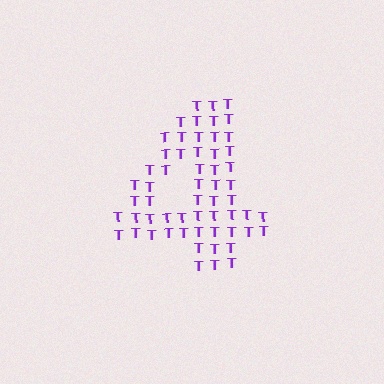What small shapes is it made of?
It is made of small letter T's.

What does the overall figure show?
The overall figure shows the digit 4.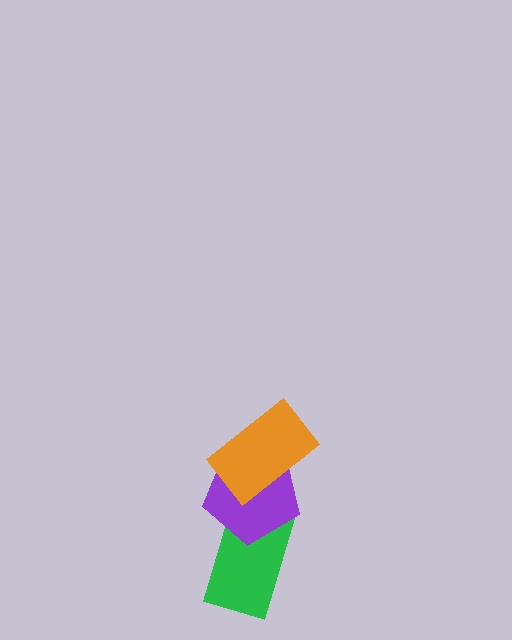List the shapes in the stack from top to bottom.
From top to bottom: the orange rectangle, the purple pentagon, the green rectangle.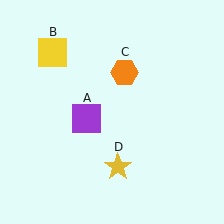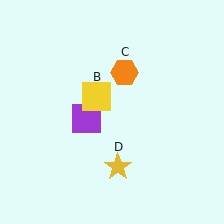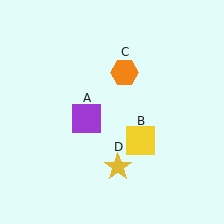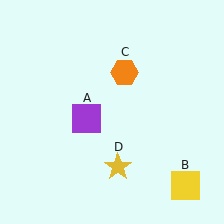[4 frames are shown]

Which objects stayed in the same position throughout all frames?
Purple square (object A) and orange hexagon (object C) and yellow star (object D) remained stationary.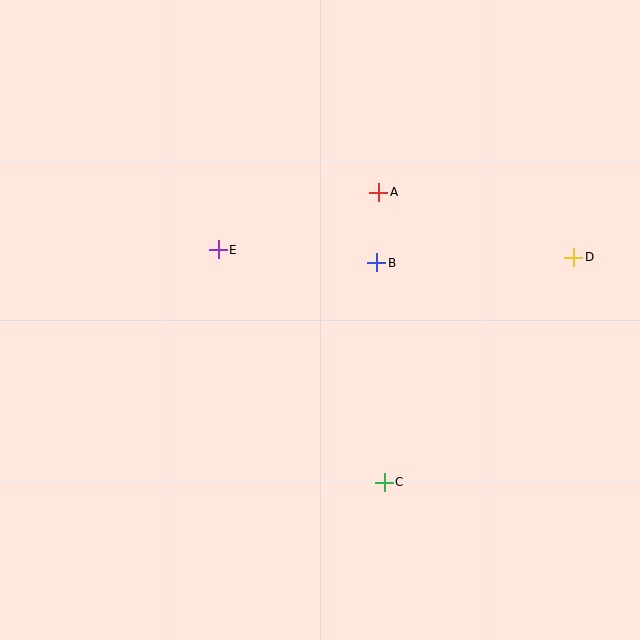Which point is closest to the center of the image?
Point B at (377, 263) is closest to the center.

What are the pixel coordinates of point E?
Point E is at (218, 250).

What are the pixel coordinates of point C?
Point C is at (384, 482).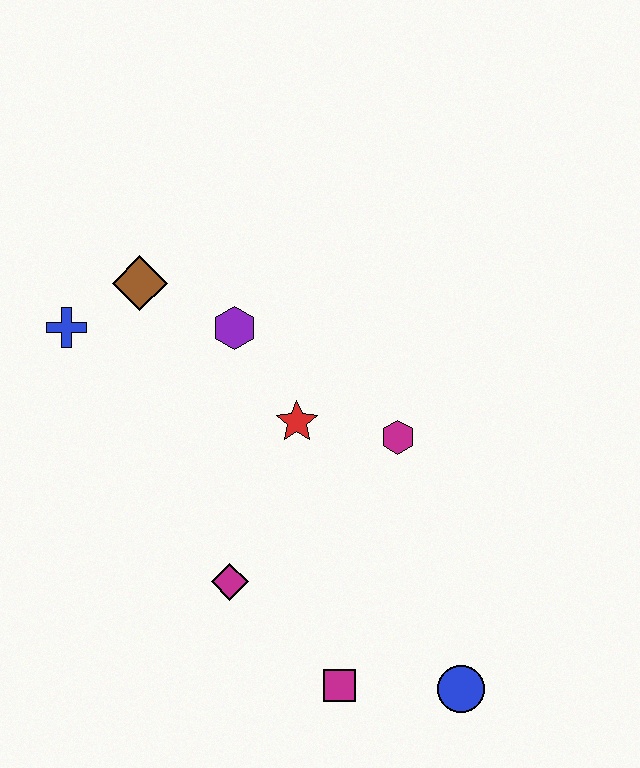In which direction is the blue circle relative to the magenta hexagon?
The blue circle is below the magenta hexagon.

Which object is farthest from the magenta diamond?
The brown diamond is farthest from the magenta diamond.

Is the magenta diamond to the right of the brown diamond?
Yes